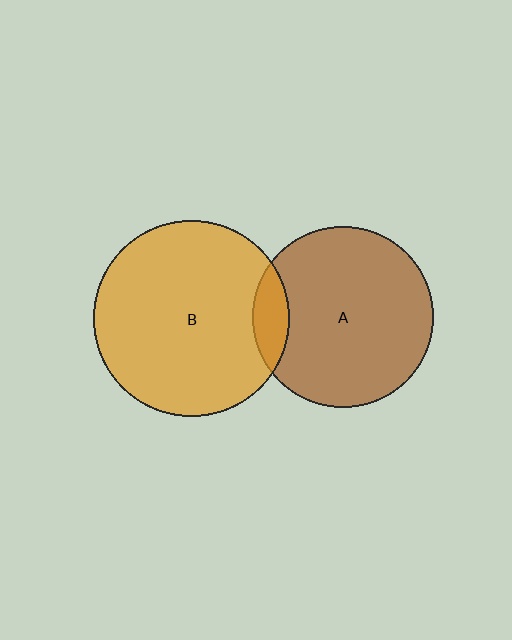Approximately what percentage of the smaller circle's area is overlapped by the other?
Approximately 10%.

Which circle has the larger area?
Circle B (orange).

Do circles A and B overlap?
Yes.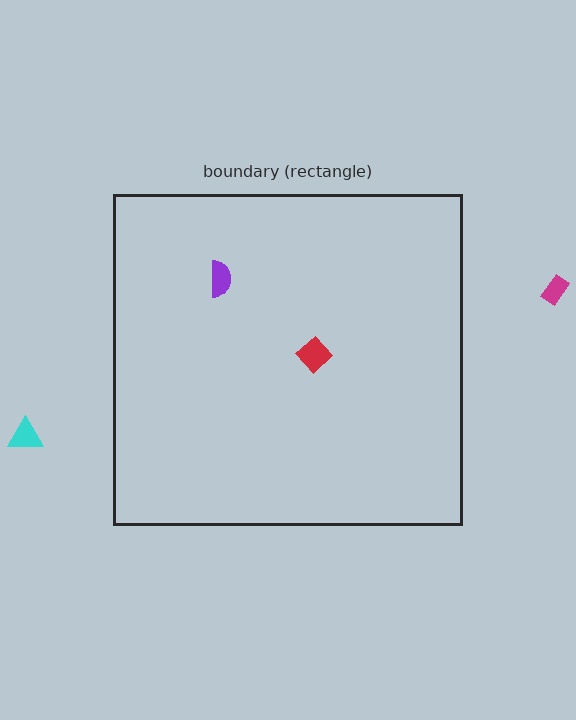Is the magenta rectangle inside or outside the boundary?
Outside.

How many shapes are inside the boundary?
2 inside, 2 outside.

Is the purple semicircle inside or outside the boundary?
Inside.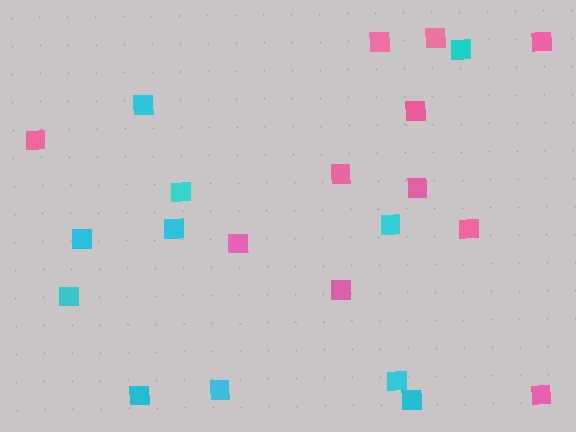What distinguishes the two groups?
There are 2 groups: one group of cyan squares (11) and one group of pink squares (11).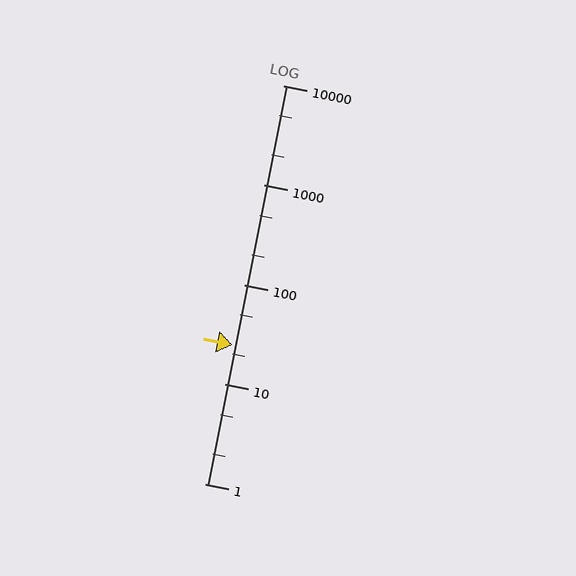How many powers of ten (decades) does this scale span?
The scale spans 4 decades, from 1 to 10000.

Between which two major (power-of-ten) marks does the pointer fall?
The pointer is between 10 and 100.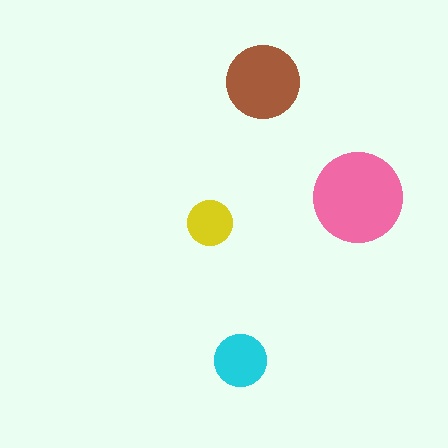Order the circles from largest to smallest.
the pink one, the brown one, the cyan one, the yellow one.